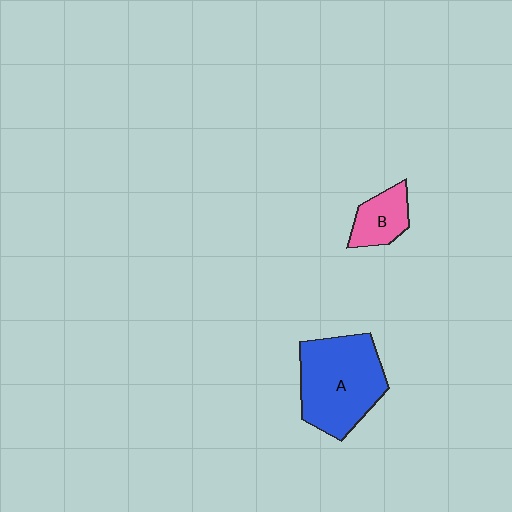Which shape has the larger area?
Shape A (blue).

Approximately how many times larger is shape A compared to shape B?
Approximately 2.6 times.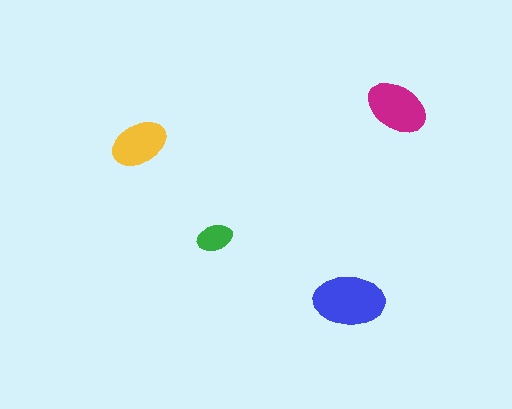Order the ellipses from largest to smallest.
the blue one, the magenta one, the yellow one, the green one.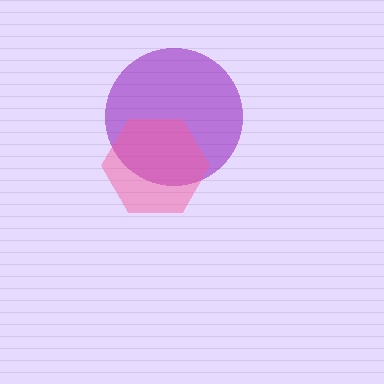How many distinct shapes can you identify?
There are 2 distinct shapes: a purple circle, a pink hexagon.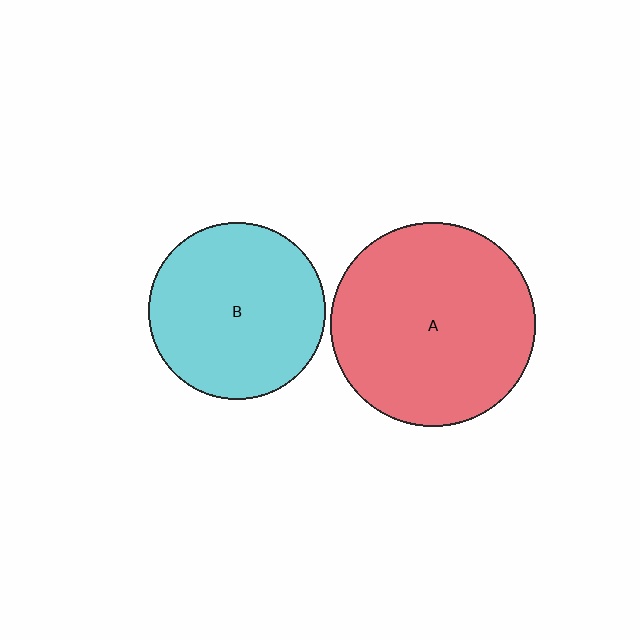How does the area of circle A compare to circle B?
Approximately 1.3 times.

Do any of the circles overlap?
No, none of the circles overlap.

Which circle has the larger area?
Circle A (red).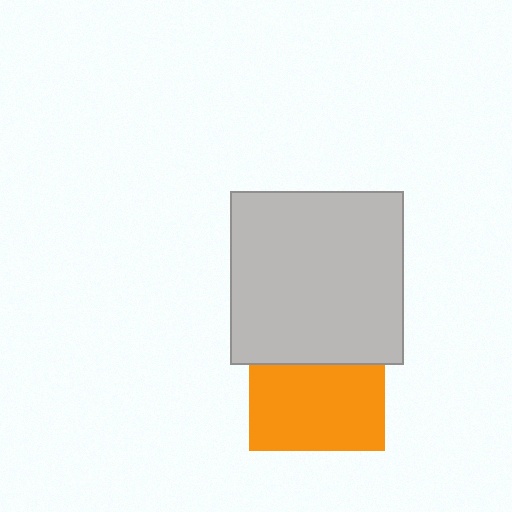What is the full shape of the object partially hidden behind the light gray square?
The partially hidden object is an orange square.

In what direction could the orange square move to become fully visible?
The orange square could move down. That would shift it out from behind the light gray square entirely.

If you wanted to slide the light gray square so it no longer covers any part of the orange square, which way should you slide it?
Slide it up — that is the most direct way to separate the two shapes.